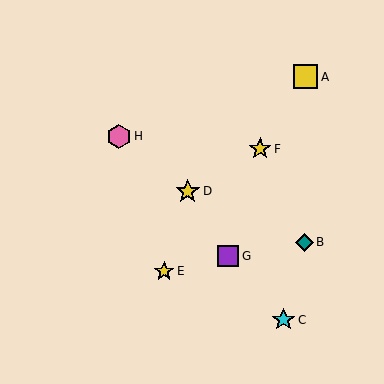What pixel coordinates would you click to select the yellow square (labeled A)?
Click at (305, 77) to select the yellow square A.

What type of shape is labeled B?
Shape B is a teal diamond.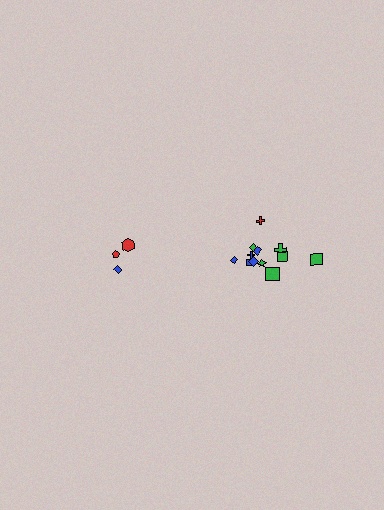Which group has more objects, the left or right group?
The right group.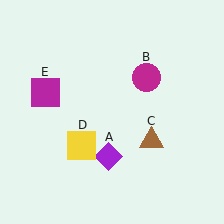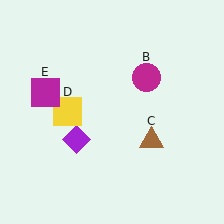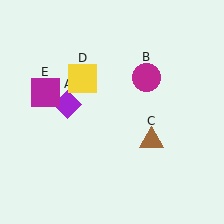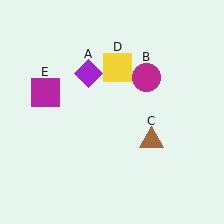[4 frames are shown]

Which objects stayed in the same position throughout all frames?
Magenta circle (object B) and brown triangle (object C) and magenta square (object E) remained stationary.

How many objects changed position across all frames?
2 objects changed position: purple diamond (object A), yellow square (object D).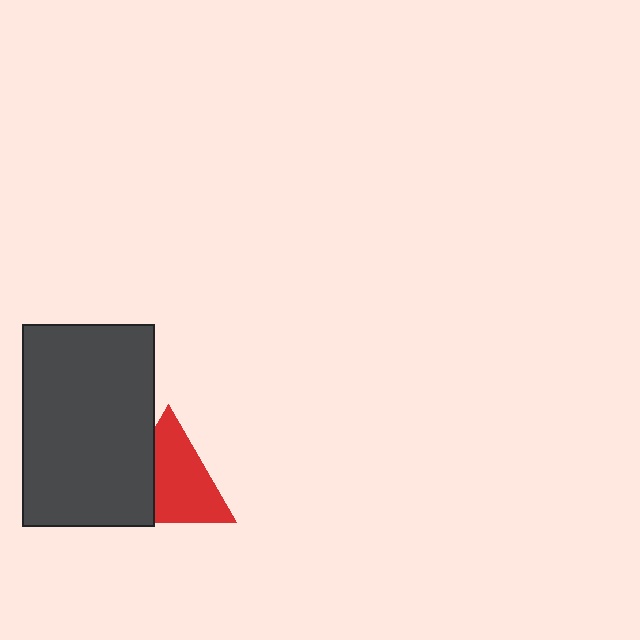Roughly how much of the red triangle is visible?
Most of it is visible (roughly 67%).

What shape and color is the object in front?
The object in front is a dark gray rectangle.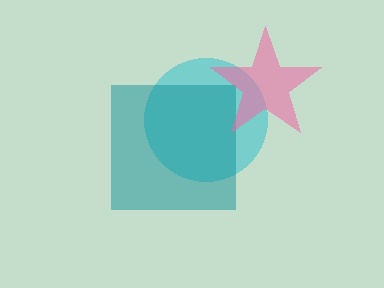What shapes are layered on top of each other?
The layered shapes are: a cyan circle, a teal square, a pink star.